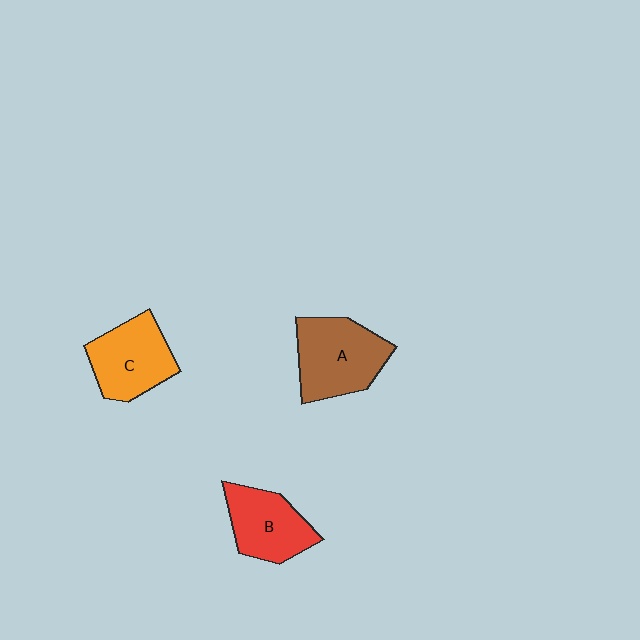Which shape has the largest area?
Shape A (brown).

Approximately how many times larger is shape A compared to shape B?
Approximately 1.2 times.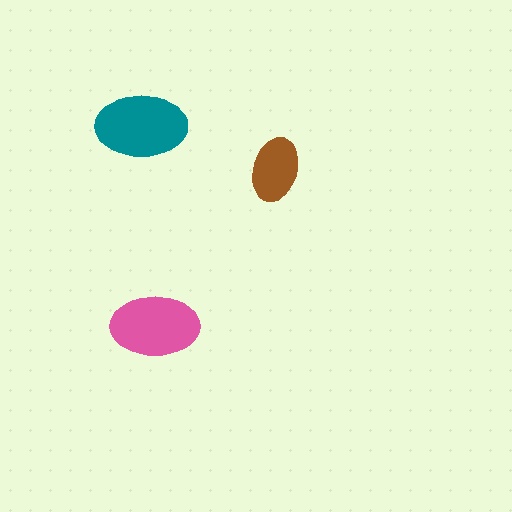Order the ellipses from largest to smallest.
the teal one, the pink one, the brown one.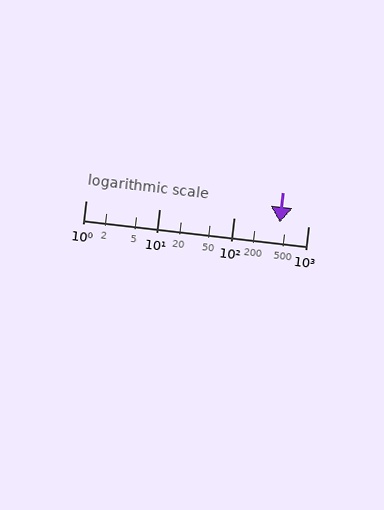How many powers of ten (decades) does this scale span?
The scale spans 3 decades, from 1 to 1000.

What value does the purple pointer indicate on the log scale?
The pointer indicates approximately 410.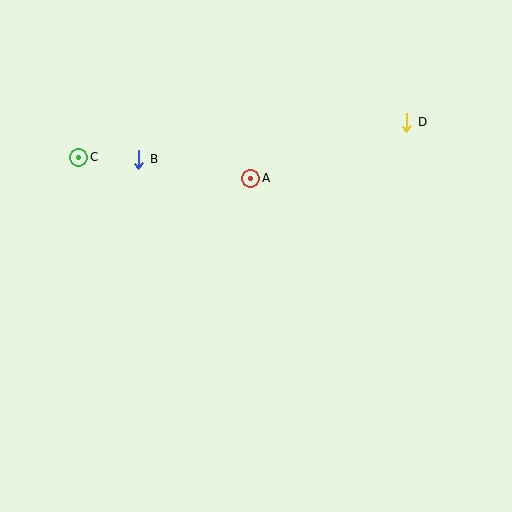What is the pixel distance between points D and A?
The distance between D and A is 166 pixels.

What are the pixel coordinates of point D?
Point D is at (407, 122).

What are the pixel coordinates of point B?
Point B is at (139, 159).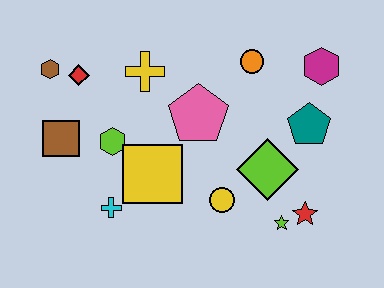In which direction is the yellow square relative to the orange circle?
The yellow square is below the orange circle.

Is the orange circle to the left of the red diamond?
No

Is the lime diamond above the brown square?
No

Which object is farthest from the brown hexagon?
The red star is farthest from the brown hexagon.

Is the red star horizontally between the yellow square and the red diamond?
No